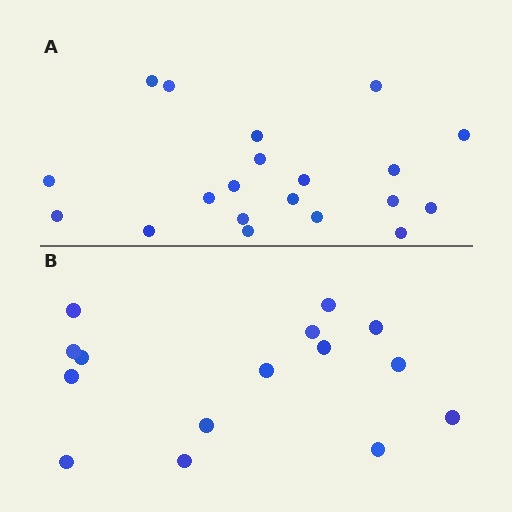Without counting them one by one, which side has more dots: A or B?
Region A (the top region) has more dots.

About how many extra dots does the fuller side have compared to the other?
Region A has about 5 more dots than region B.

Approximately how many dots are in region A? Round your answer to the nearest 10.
About 20 dots.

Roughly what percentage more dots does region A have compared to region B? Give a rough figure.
About 35% more.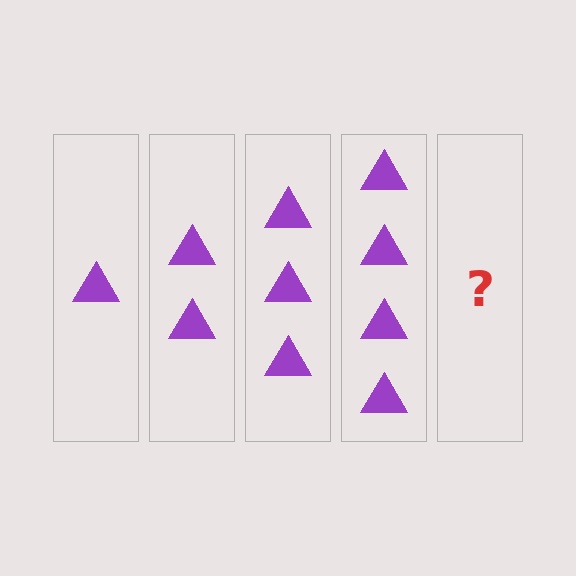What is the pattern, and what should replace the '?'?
The pattern is that each step adds one more triangle. The '?' should be 5 triangles.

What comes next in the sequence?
The next element should be 5 triangles.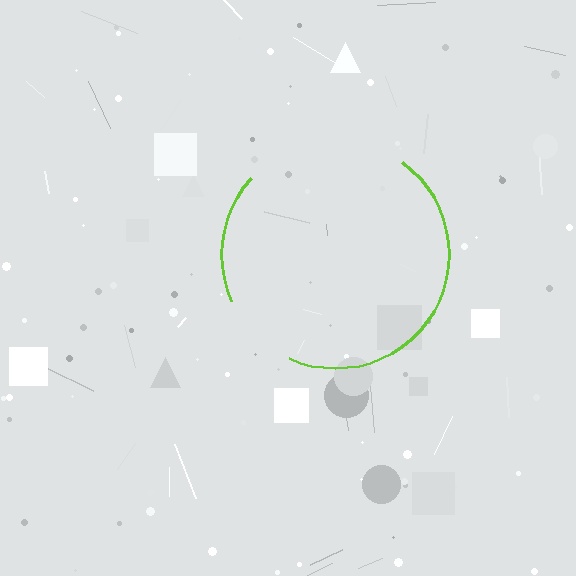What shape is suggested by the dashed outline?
The dashed outline suggests a circle.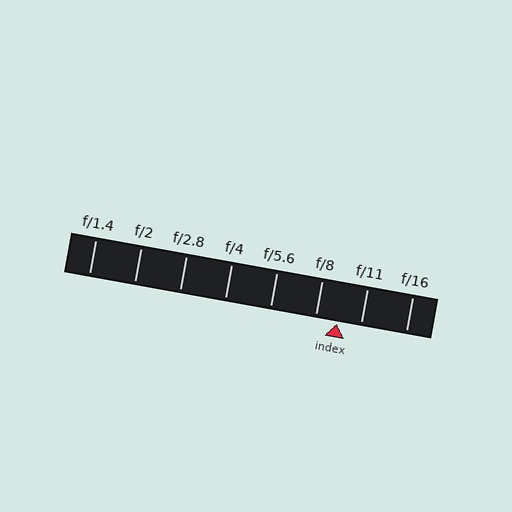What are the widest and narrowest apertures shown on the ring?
The widest aperture shown is f/1.4 and the narrowest is f/16.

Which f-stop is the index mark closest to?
The index mark is closest to f/8.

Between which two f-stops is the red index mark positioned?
The index mark is between f/8 and f/11.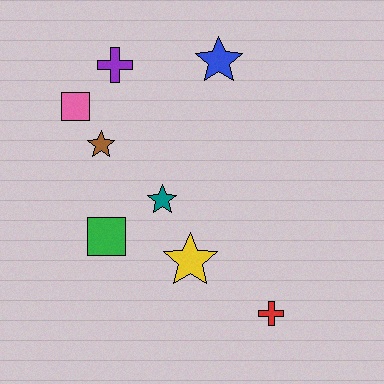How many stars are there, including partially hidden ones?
There are 4 stars.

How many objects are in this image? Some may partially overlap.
There are 8 objects.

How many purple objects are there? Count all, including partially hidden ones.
There is 1 purple object.